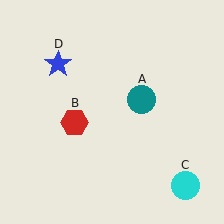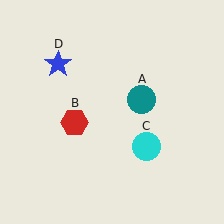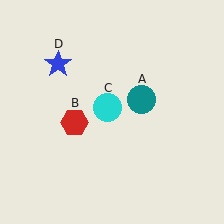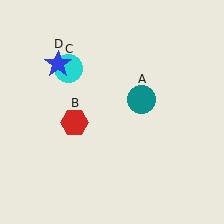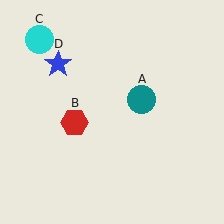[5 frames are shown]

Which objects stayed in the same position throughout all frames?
Teal circle (object A) and red hexagon (object B) and blue star (object D) remained stationary.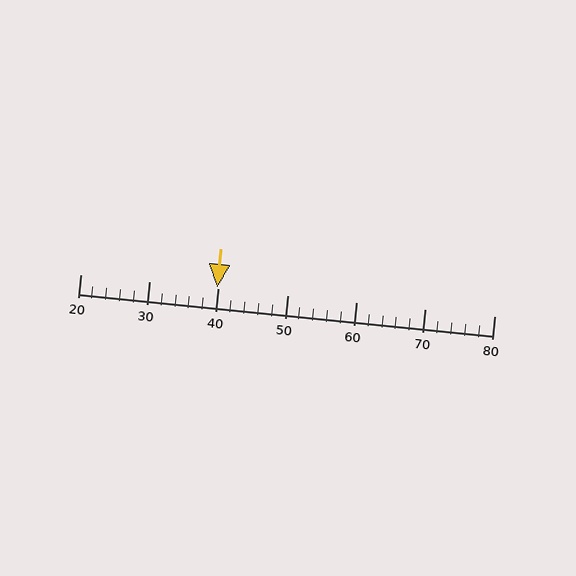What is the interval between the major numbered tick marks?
The major tick marks are spaced 10 units apart.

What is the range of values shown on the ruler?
The ruler shows values from 20 to 80.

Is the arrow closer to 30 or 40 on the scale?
The arrow is closer to 40.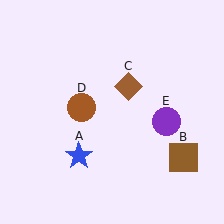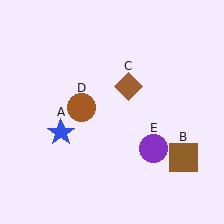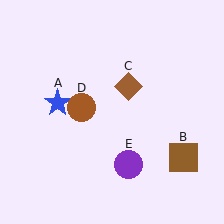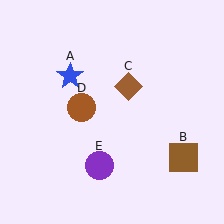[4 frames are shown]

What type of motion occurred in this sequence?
The blue star (object A), purple circle (object E) rotated clockwise around the center of the scene.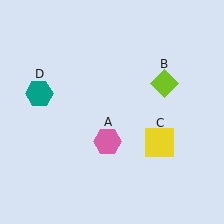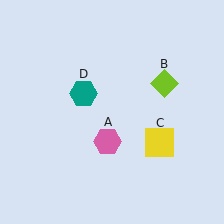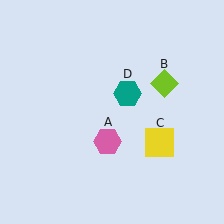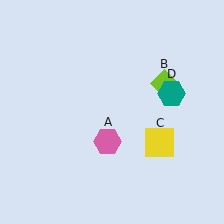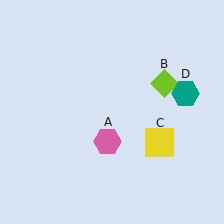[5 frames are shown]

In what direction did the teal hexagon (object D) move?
The teal hexagon (object D) moved right.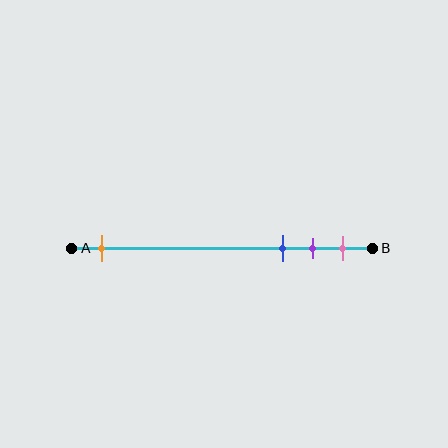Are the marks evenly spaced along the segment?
No, the marks are not evenly spaced.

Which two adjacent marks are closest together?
The purple and pink marks are the closest adjacent pair.